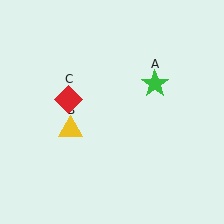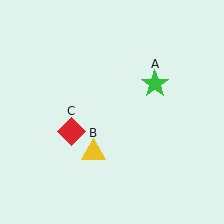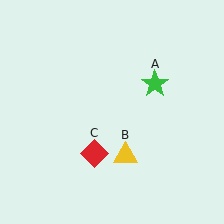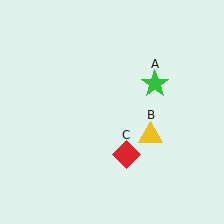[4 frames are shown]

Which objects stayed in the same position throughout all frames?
Green star (object A) remained stationary.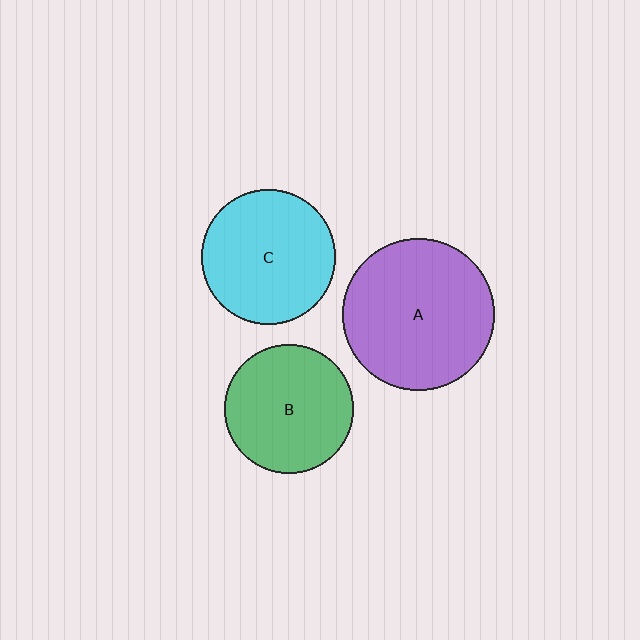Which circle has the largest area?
Circle A (purple).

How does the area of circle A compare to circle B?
Approximately 1.4 times.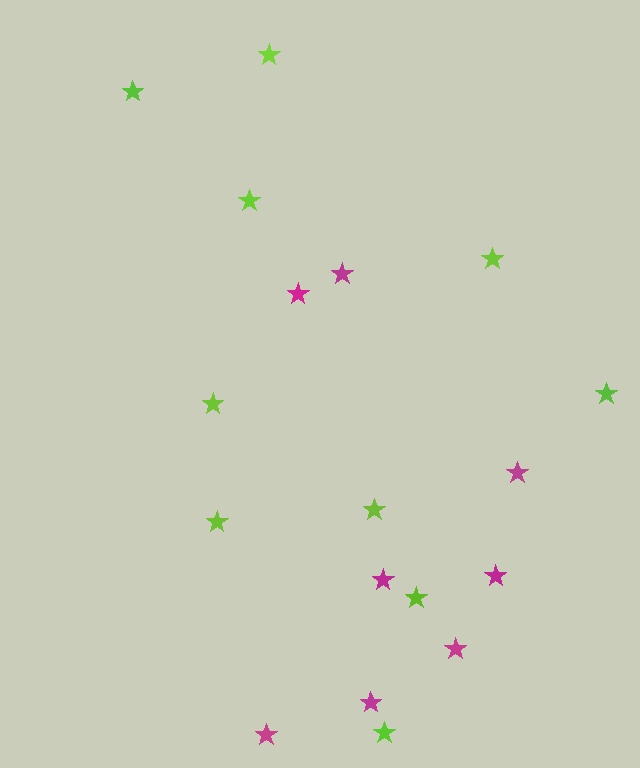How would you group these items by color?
There are 2 groups: one group of lime stars (10) and one group of magenta stars (8).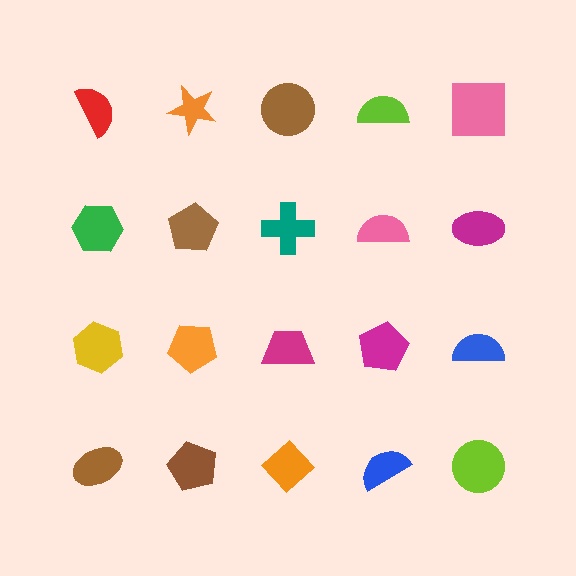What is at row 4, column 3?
An orange diamond.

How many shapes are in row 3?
5 shapes.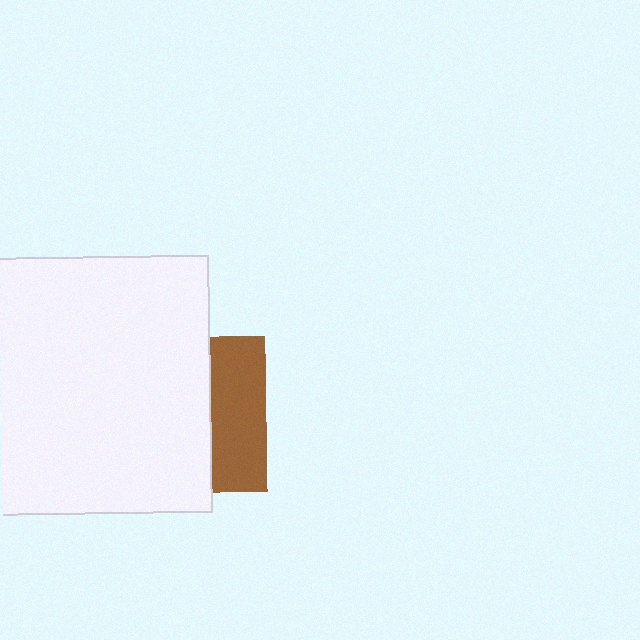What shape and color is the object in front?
The object in front is a white square.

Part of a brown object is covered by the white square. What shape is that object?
It is a square.